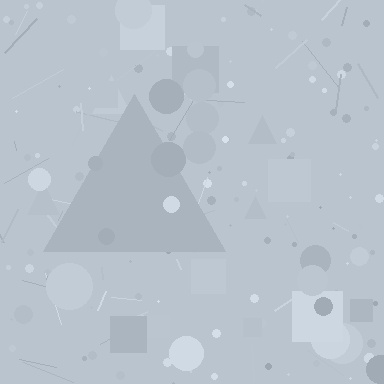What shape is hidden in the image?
A triangle is hidden in the image.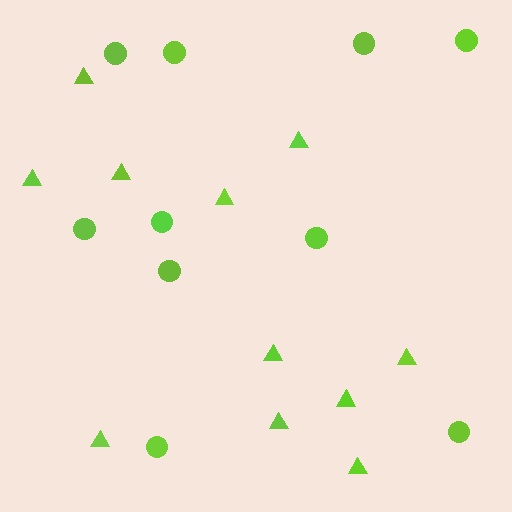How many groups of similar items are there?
There are 2 groups: one group of circles (10) and one group of triangles (11).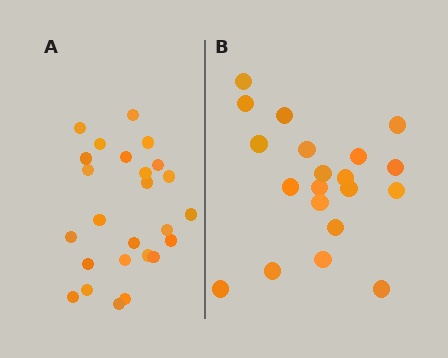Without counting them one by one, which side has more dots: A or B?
Region A (the left region) has more dots.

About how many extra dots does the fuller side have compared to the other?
Region A has about 5 more dots than region B.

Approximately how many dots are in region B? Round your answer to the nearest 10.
About 20 dots.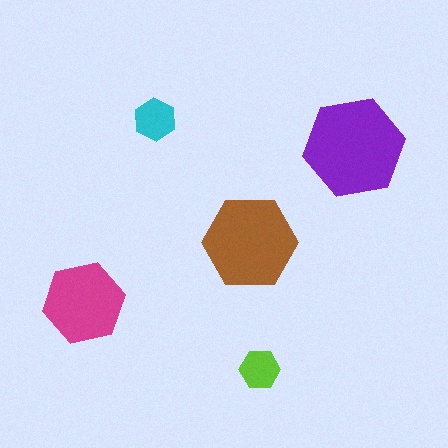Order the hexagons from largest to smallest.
the purple one, the brown one, the magenta one, the cyan one, the lime one.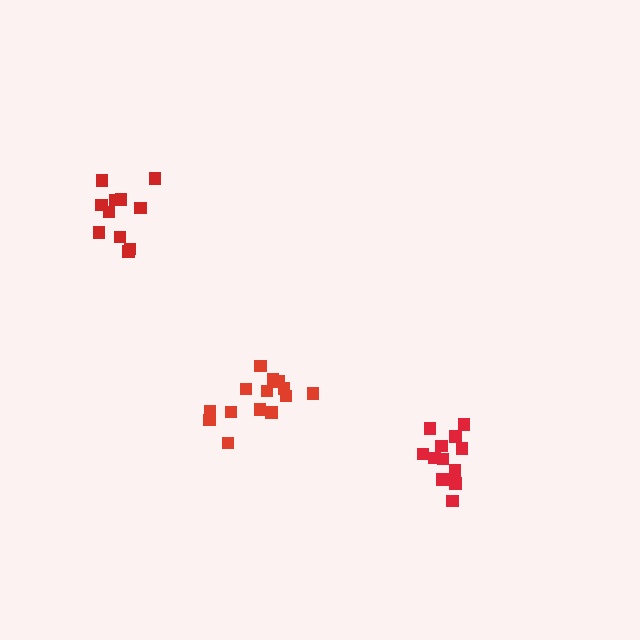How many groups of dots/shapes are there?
There are 3 groups.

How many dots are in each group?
Group 1: 12 dots, Group 2: 11 dots, Group 3: 14 dots (37 total).